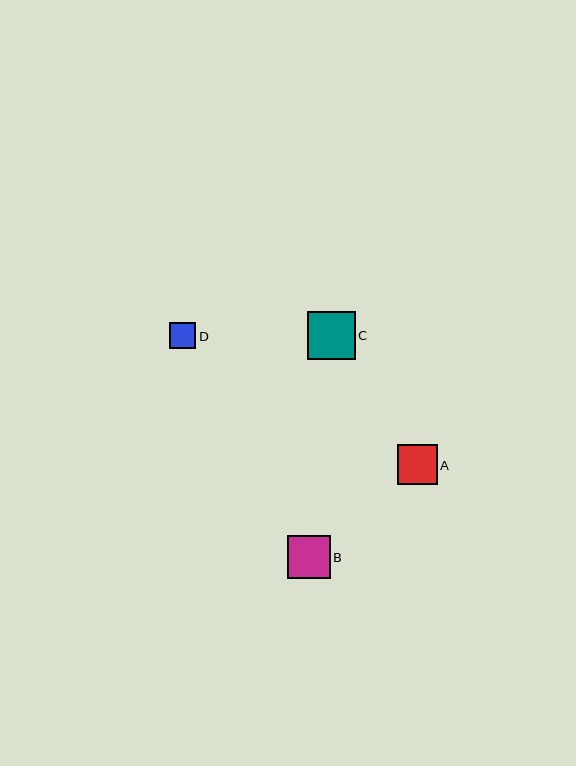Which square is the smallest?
Square D is the smallest with a size of approximately 26 pixels.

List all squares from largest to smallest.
From largest to smallest: C, B, A, D.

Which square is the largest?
Square C is the largest with a size of approximately 48 pixels.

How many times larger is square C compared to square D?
Square C is approximately 1.8 times the size of square D.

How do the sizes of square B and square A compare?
Square B and square A are approximately the same size.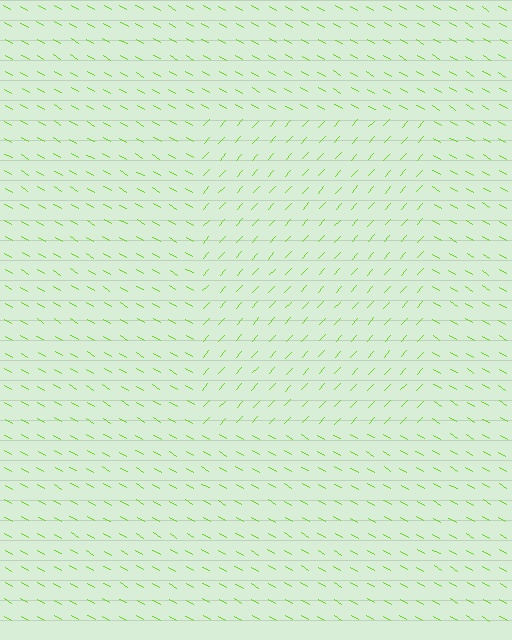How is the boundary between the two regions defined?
The boundary is defined purely by a change in line orientation (approximately 78 degrees difference). All lines are the same color and thickness.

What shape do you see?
I see a rectangle.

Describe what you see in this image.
The image is filled with small lime line segments. A rectangle region in the image has lines oriented differently from the surrounding lines, creating a visible texture boundary.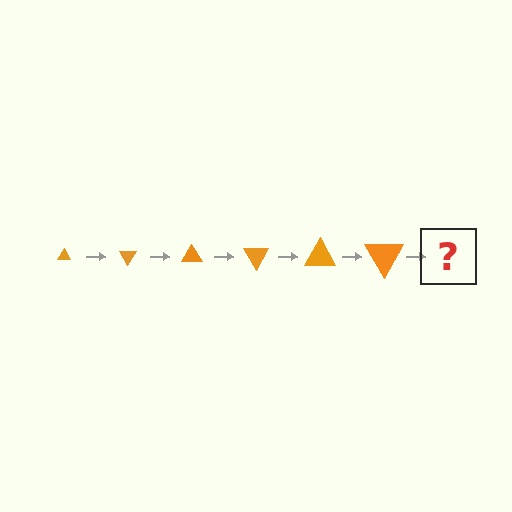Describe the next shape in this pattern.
It should be a triangle, larger than the previous one and rotated 360 degrees from the start.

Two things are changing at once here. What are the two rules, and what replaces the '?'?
The two rules are that the triangle grows larger each step and it rotates 60 degrees each step. The '?' should be a triangle, larger than the previous one and rotated 360 degrees from the start.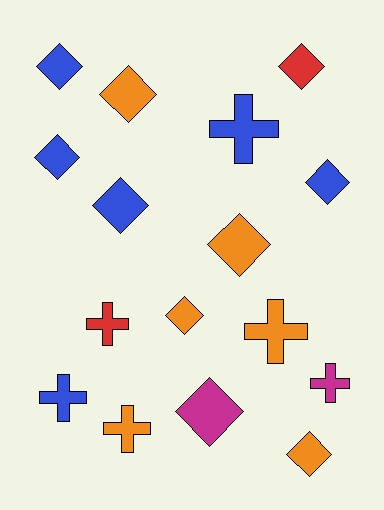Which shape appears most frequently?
Diamond, with 10 objects.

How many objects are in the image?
There are 16 objects.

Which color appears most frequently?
Blue, with 6 objects.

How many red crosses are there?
There is 1 red cross.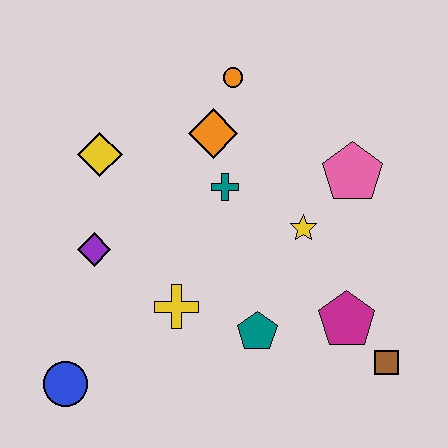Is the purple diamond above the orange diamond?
No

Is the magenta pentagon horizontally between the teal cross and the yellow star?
No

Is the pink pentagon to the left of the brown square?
Yes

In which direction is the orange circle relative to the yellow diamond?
The orange circle is to the right of the yellow diamond.